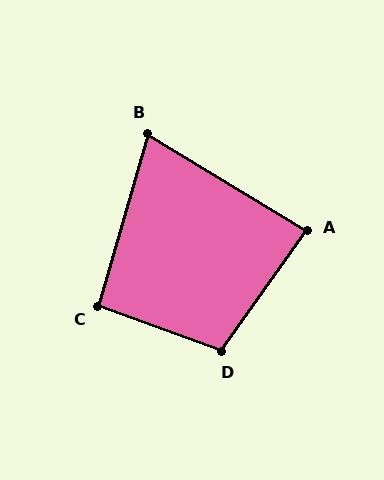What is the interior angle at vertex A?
Approximately 86 degrees (approximately right).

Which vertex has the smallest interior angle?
B, at approximately 75 degrees.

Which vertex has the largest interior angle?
D, at approximately 105 degrees.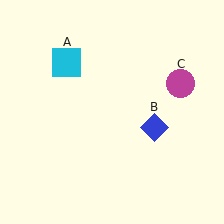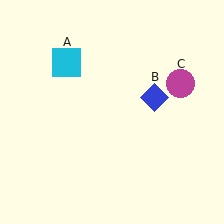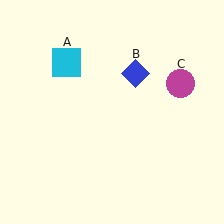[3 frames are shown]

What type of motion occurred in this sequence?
The blue diamond (object B) rotated counterclockwise around the center of the scene.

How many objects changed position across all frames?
1 object changed position: blue diamond (object B).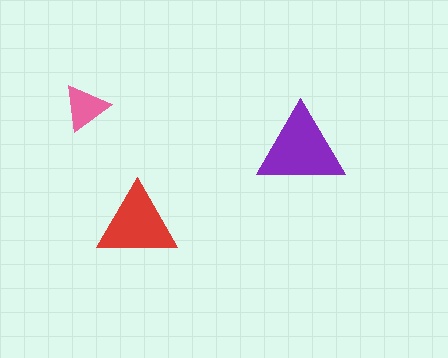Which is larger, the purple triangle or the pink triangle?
The purple one.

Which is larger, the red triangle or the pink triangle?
The red one.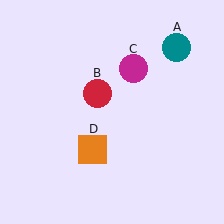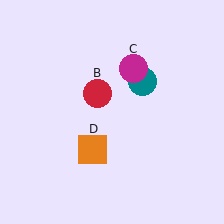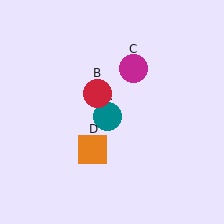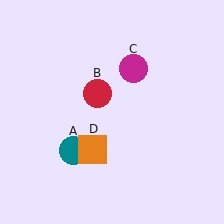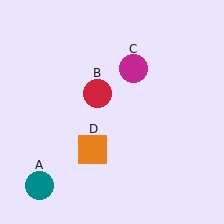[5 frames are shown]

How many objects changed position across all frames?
1 object changed position: teal circle (object A).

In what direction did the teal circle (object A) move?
The teal circle (object A) moved down and to the left.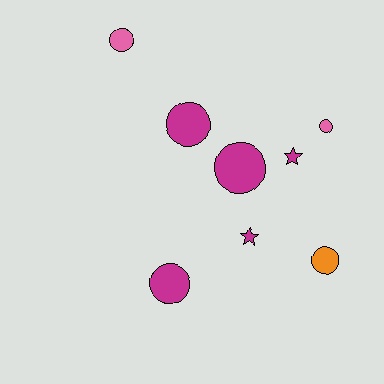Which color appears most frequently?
Magenta, with 5 objects.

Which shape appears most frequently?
Circle, with 6 objects.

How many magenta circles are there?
There are 3 magenta circles.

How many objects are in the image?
There are 8 objects.